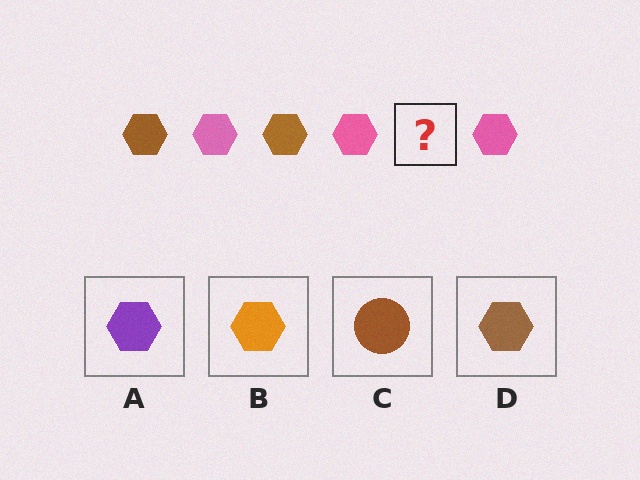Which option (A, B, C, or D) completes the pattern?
D.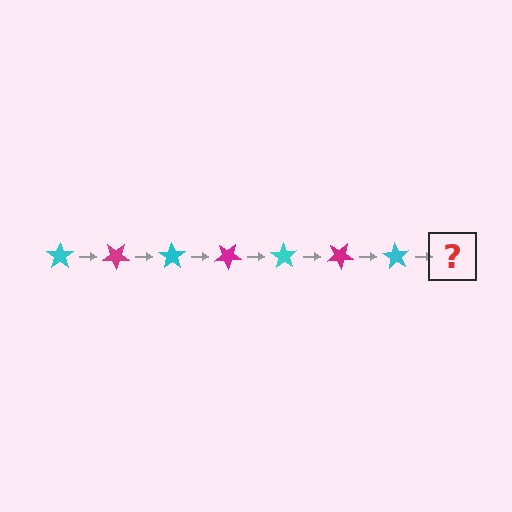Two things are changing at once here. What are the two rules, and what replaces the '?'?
The two rules are that it rotates 35 degrees each step and the color cycles through cyan and magenta. The '?' should be a magenta star, rotated 245 degrees from the start.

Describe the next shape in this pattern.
It should be a magenta star, rotated 245 degrees from the start.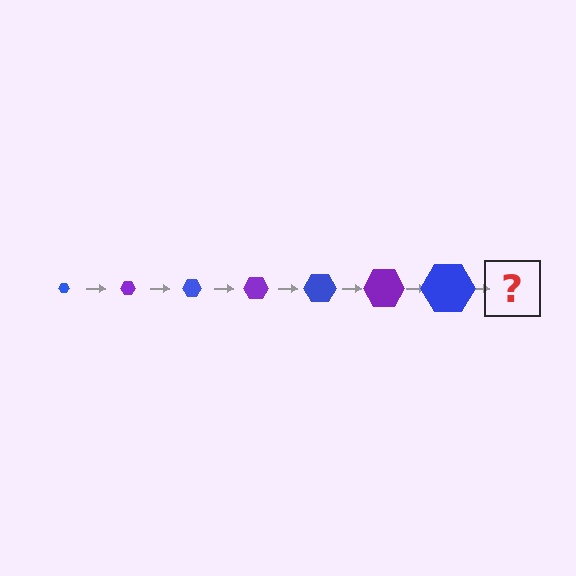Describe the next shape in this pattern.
It should be a purple hexagon, larger than the previous one.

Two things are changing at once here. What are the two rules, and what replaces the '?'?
The two rules are that the hexagon grows larger each step and the color cycles through blue and purple. The '?' should be a purple hexagon, larger than the previous one.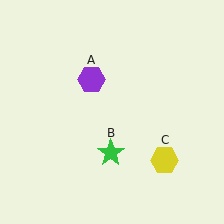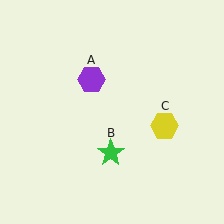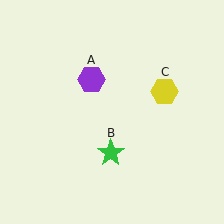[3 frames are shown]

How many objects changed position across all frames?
1 object changed position: yellow hexagon (object C).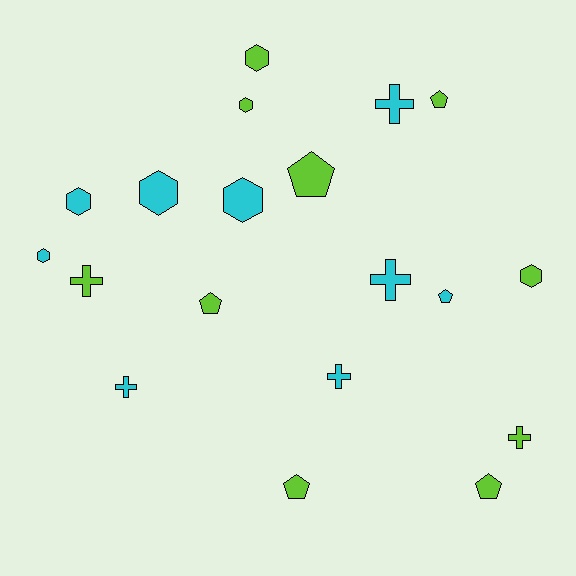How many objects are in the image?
There are 19 objects.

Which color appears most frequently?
Lime, with 10 objects.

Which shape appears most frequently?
Hexagon, with 7 objects.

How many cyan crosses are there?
There are 4 cyan crosses.